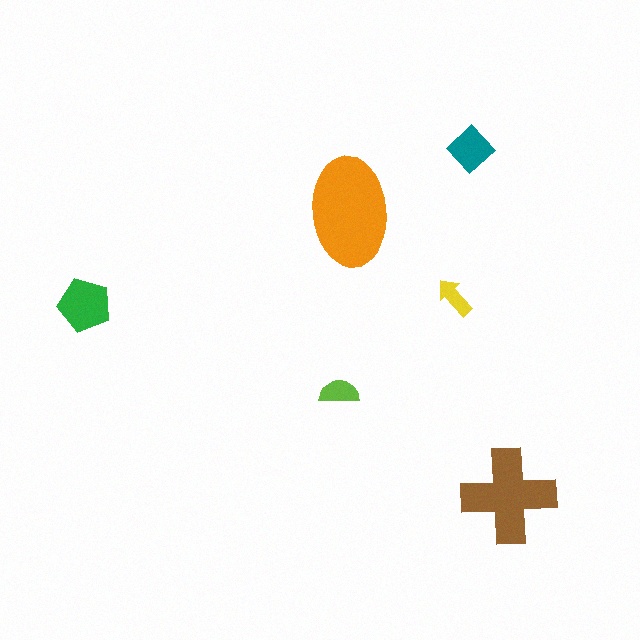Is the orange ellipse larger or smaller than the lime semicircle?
Larger.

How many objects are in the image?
There are 6 objects in the image.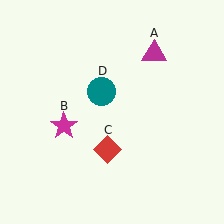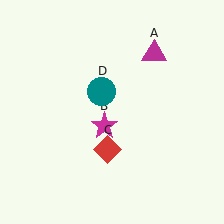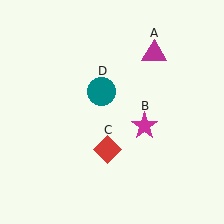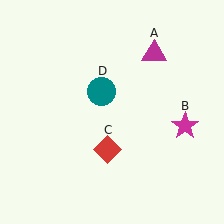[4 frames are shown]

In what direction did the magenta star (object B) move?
The magenta star (object B) moved right.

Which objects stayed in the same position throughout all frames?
Magenta triangle (object A) and red diamond (object C) and teal circle (object D) remained stationary.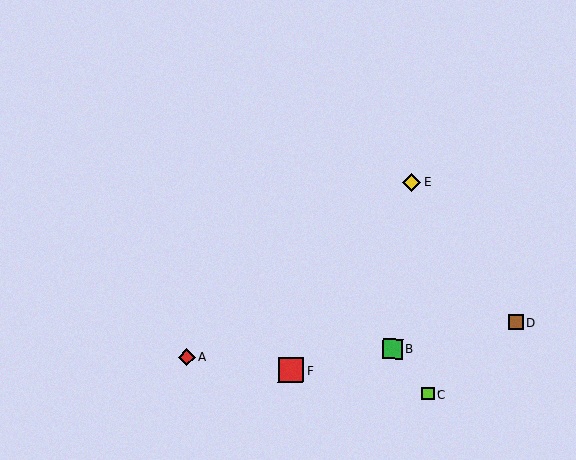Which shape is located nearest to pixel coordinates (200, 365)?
The red diamond (labeled A) at (187, 357) is nearest to that location.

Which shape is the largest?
The red square (labeled F) is the largest.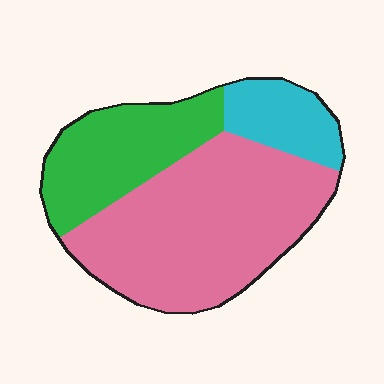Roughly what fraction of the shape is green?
Green takes up about one quarter (1/4) of the shape.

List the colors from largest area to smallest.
From largest to smallest: pink, green, cyan.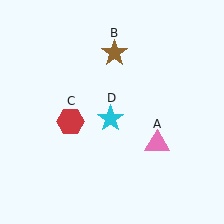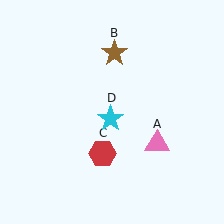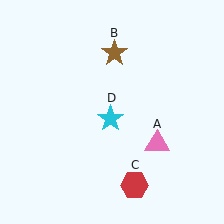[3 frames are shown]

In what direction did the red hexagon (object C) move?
The red hexagon (object C) moved down and to the right.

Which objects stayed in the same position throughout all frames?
Pink triangle (object A) and brown star (object B) and cyan star (object D) remained stationary.